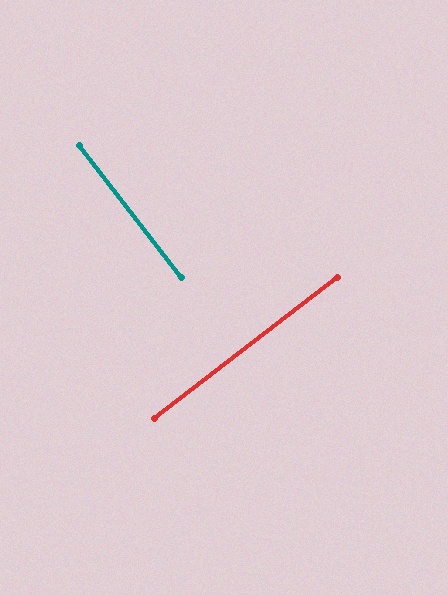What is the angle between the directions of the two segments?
Approximately 90 degrees.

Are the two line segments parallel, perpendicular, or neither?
Perpendicular — they meet at approximately 90°.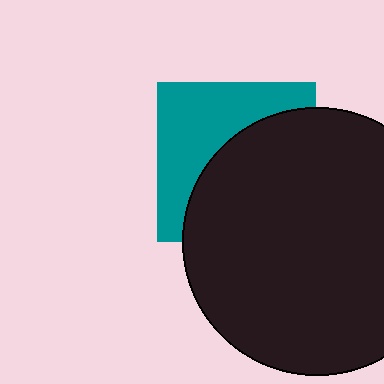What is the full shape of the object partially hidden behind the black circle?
The partially hidden object is a teal square.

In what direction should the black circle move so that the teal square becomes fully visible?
The black circle should move toward the lower-right. That is the shortest direction to clear the overlap and leave the teal square fully visible.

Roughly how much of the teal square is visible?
A small part of it is visible (roughly 44%).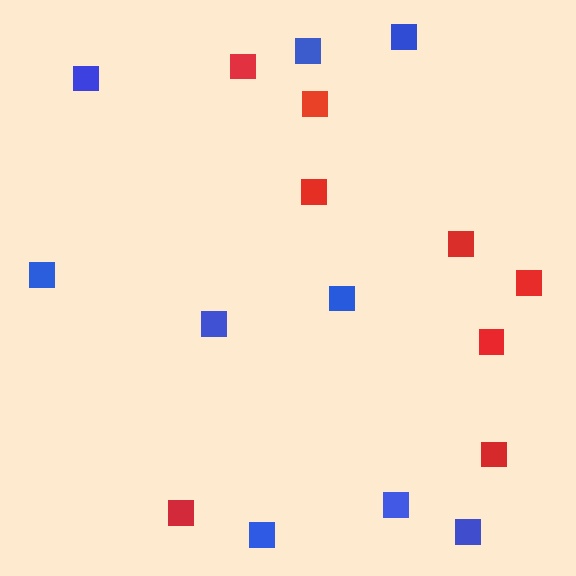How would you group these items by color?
There are 2 groups: one group of blue squares (9) and one group of red squares (8).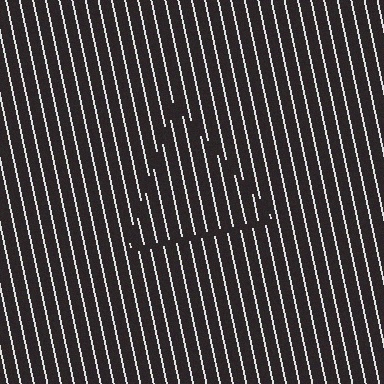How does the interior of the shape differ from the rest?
The interior of the shape contains the same grating, shifted by half a period — the contour is defined by the phase discontinuity where line-ends from the inner and outer gratings abut.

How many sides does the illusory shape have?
3 sides — the line-ends trace a triangle.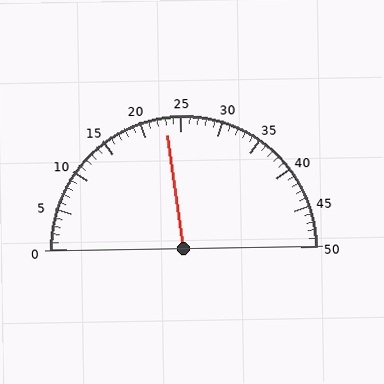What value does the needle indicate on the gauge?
The needle indicates approximately 23.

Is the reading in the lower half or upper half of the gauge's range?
The reading is in the lower half of the range (0 to 50).